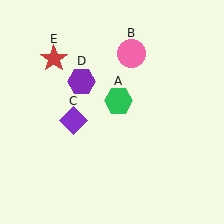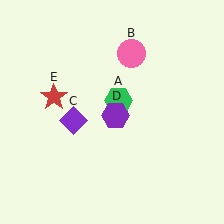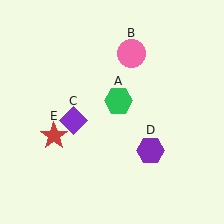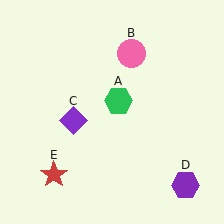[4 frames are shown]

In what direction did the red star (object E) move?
The red star (object E) moved down.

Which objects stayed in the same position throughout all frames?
Green hexagon (object A) and pink circle (object B) and purple diamond (object C) remained stationary.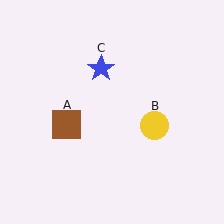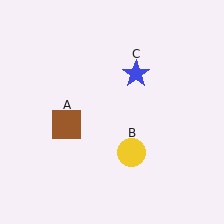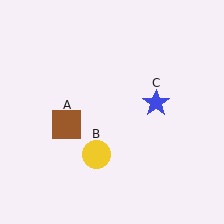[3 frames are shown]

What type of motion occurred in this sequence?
The yellow circle (object B), blue star (object C) rotated clockwise around the center of the scene.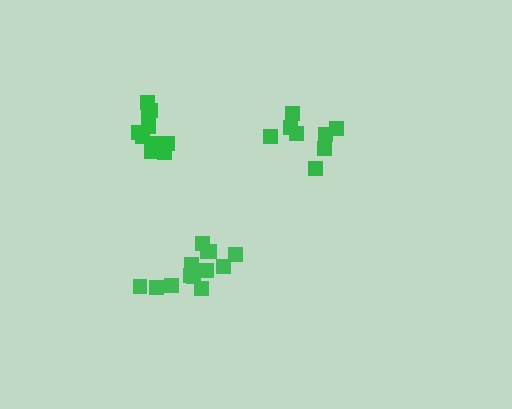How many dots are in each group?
Group 1: 8 dots, Group 2: 13 dots, Group 3: 10 dots (31 total).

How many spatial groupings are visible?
There are 3 spatial groupings.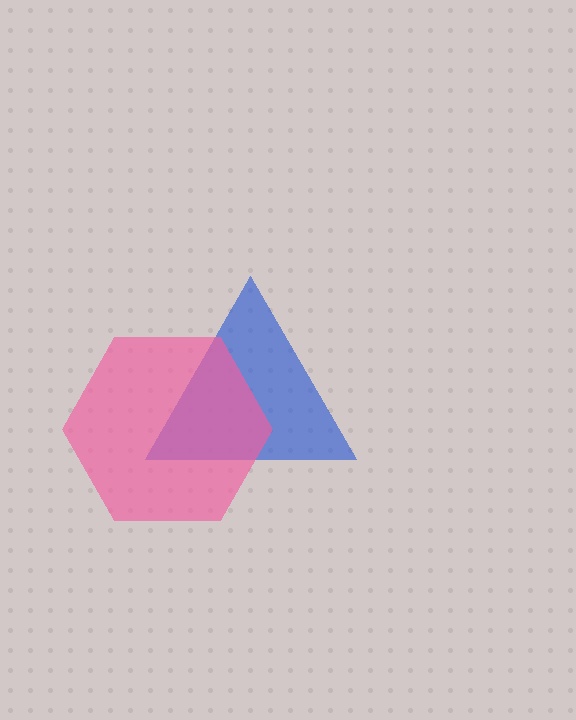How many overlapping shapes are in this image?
There are 2 overlapping shapes in the image.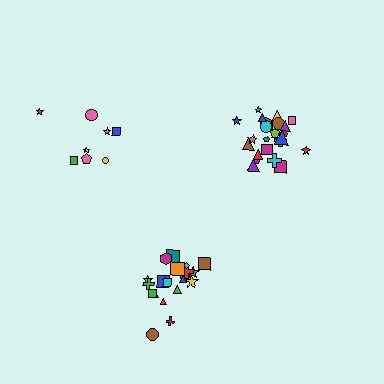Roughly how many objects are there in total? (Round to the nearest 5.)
Roughly 55 objects in total.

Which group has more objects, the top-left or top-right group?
The top-right group.